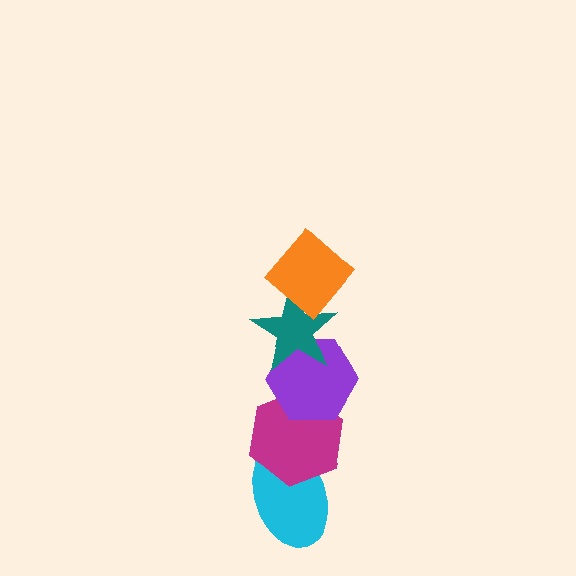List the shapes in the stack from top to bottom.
From top to bottom: the orange diamond, the teal star, the purple hexagon, the magenta hexagon, the cyan ellipse.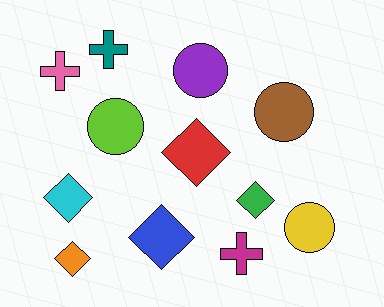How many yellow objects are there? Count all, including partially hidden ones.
There is 1 yellow object.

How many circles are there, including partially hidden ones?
There are 4 circles.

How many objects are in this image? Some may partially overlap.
There are 12 objects.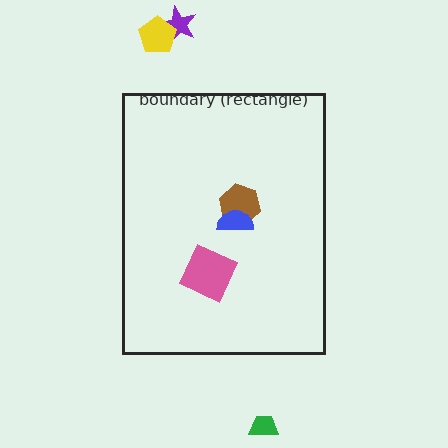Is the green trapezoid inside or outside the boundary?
Outside.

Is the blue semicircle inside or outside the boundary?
Inside.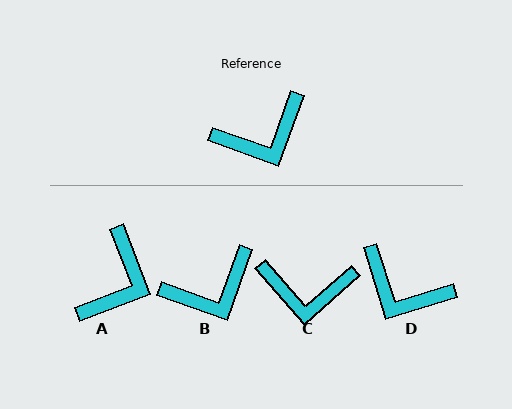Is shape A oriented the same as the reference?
No, it is off by about 41 degrees.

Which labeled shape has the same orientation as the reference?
B.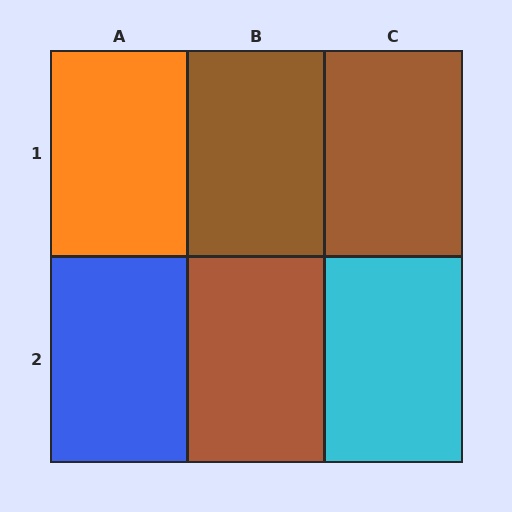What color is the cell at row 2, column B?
Brown.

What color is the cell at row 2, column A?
Blue.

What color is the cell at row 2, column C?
Cyan.